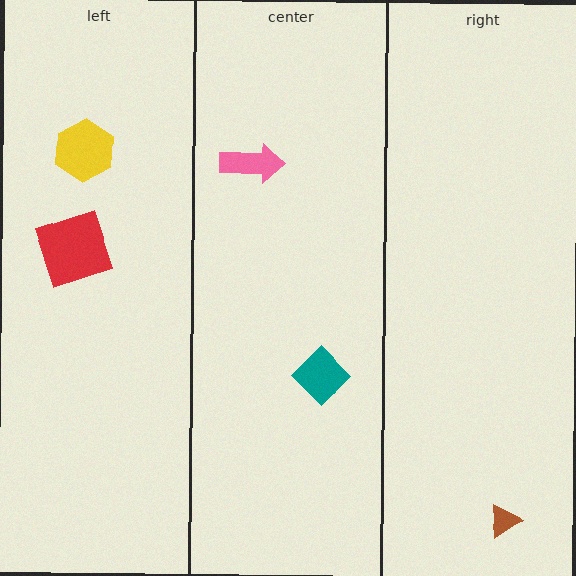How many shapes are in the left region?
2.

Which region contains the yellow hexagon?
The left region.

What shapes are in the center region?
The teal diamond, the pink arrow.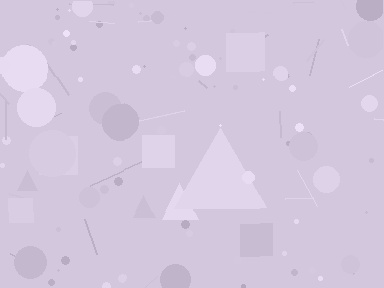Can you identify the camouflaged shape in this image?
The camouflaged shape is a triangle.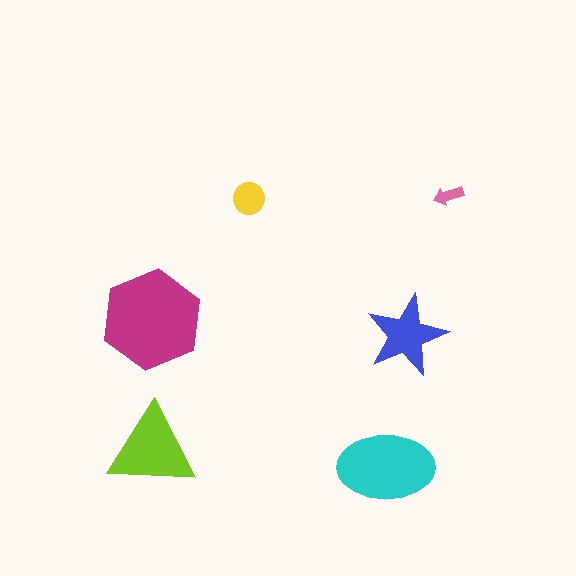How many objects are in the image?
There are 6 objects in the image.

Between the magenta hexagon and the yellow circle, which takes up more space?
The magenta hexagon.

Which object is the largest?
The magenta hexagon.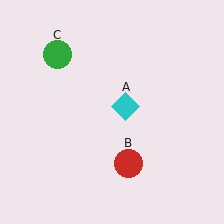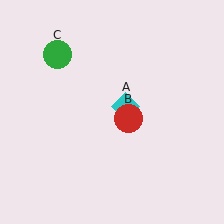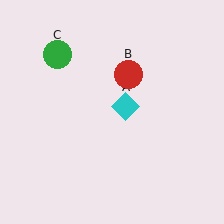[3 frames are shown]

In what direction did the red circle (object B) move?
The red circle (object B) moved up.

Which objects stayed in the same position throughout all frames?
Cyan diamond (object A) and green circle (object C) remained stationary.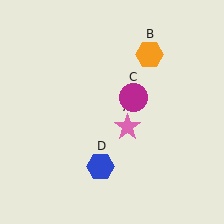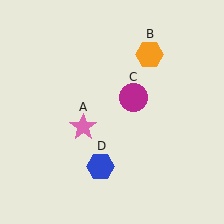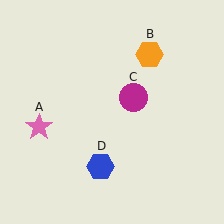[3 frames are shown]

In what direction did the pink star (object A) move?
The pink star (object A) moved left.